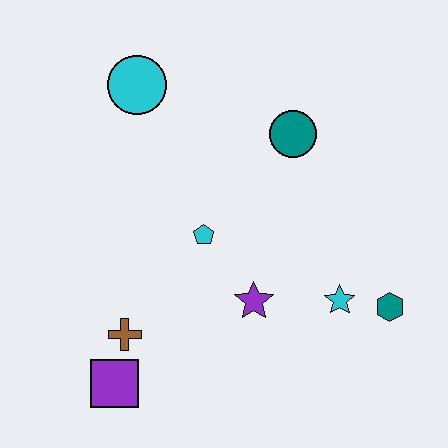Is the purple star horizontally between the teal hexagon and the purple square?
Yes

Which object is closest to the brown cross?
The purple square is closest to the brown cross.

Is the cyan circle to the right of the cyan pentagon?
No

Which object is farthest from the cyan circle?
The teal hexagon is farthest from the cyan circle.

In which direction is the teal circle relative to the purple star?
The teal circle is above the purple star.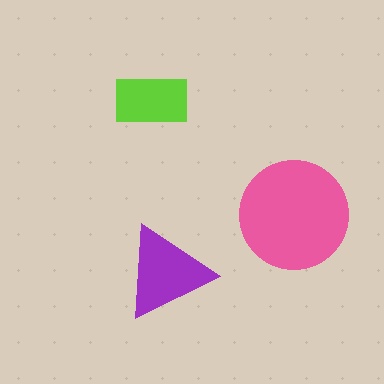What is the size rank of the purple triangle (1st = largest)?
2nd.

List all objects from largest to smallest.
The pink circle, the purple triangle, the lime rectangle.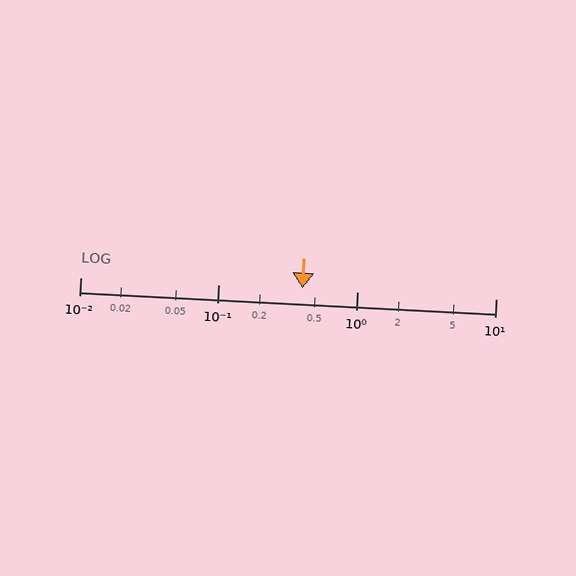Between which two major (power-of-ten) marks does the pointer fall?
The pointer is between 0.1 and 1.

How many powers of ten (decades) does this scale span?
The scale spans 3 decades, from 0.01 to 10.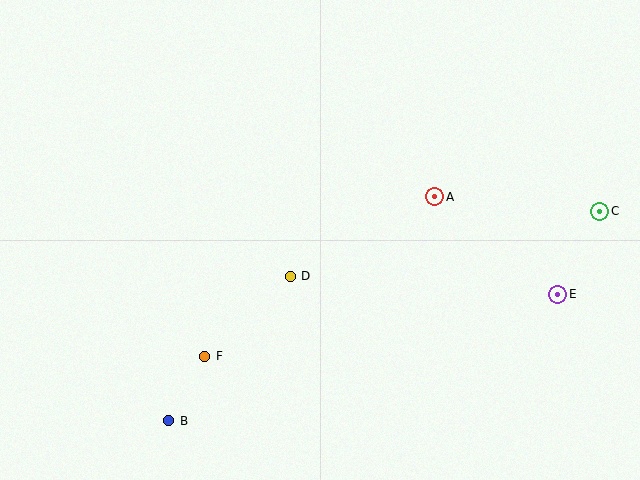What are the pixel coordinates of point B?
Point B is at (169, 421).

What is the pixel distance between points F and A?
The distance between F and A is 280 pixels.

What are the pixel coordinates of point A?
Point A is at (435, 197).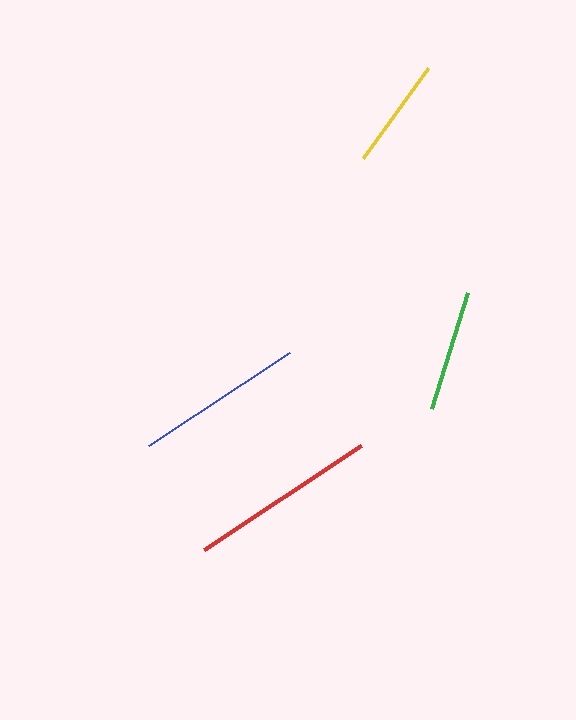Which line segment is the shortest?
The yellow line is the shortest at approximately 112 pixels.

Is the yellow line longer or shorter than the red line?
The red line is longer than the yellow line.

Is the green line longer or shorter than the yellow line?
The green line is longer than the yellow line.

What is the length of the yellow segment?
The yellow segment is approximately 112 pixels long.